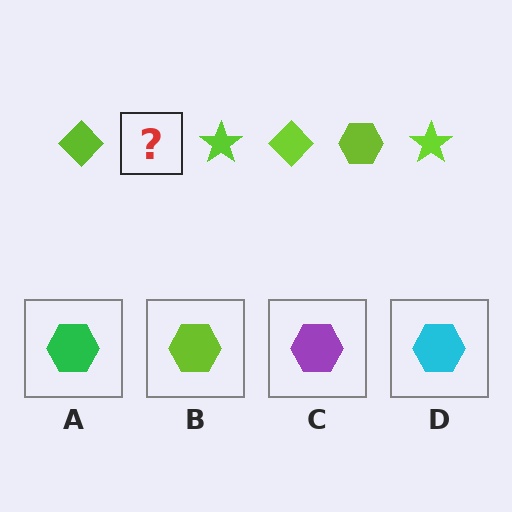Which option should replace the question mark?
Option B.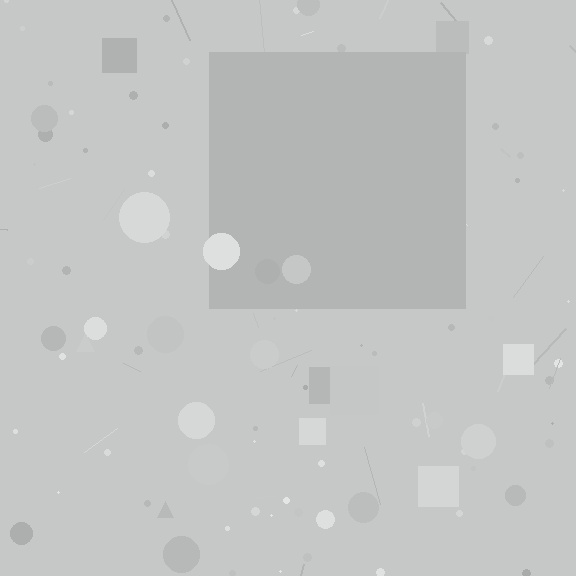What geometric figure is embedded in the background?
A square is embedded in the background.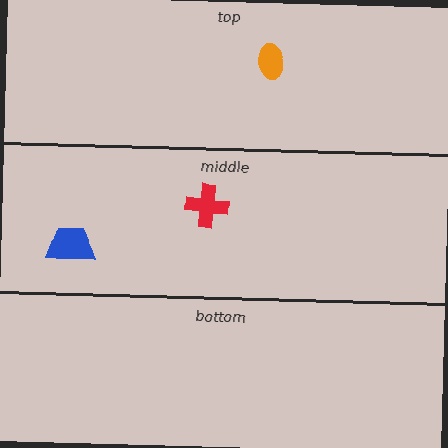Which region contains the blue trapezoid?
The middle region.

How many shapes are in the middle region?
2.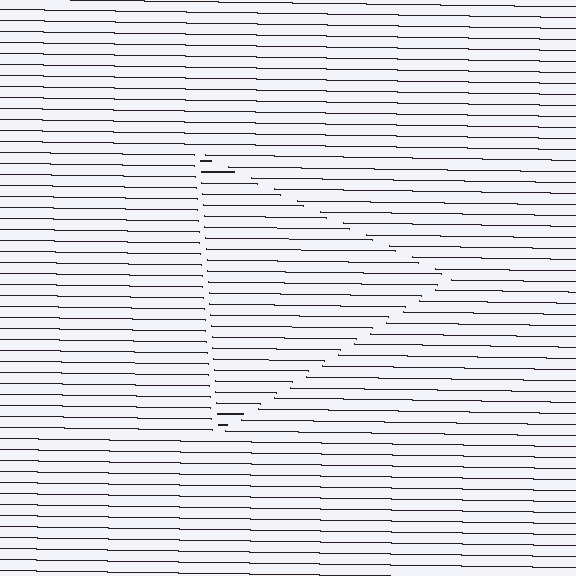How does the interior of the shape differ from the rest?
The interior of the shape contains the same grating, shifted by half a period — the contour is defined by the phase discontinuity where line-ends from the inner and outer gratings abut.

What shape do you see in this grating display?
An illusory triangle. The interior of the shape contains the same grating, shifted by half a period — the contour is defined by the phase discontinuity where line-ends from the inner and outer gratings abut.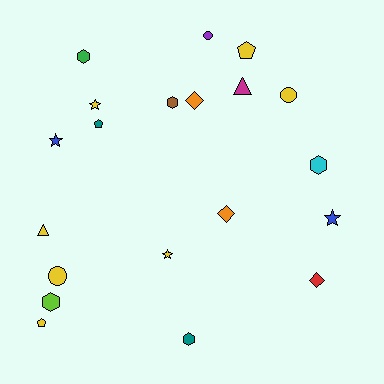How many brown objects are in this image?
There is 1 brown object.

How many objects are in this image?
There are 20 objects.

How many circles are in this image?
There are 3 circles.